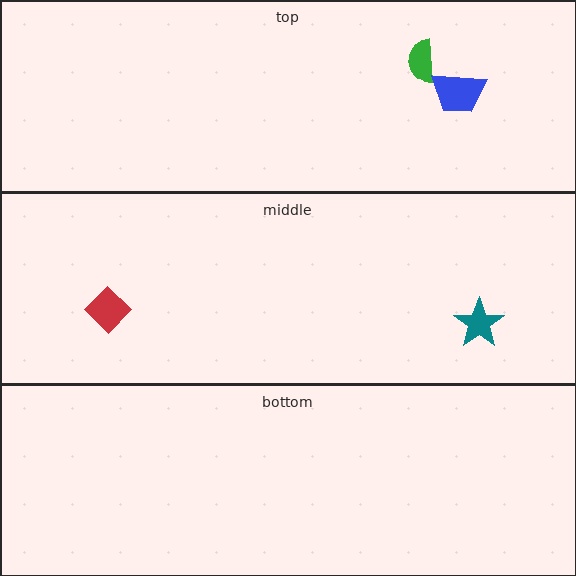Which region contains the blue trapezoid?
The top region.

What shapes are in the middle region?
The red diamond, the teal star.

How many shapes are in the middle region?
2.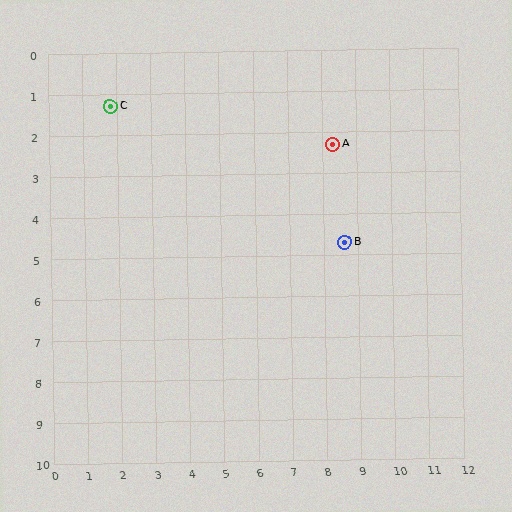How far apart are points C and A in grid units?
Points C and A are about 6.6 grid units apart.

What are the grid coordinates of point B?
Point B is at approximately (8.6, 4.7).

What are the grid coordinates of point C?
Point C is at approximately (1.8, 1.3).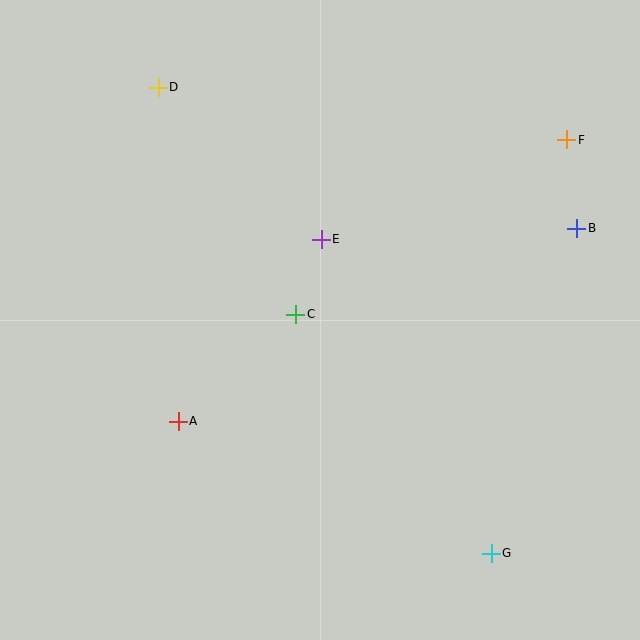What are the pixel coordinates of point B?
Point B is at (577, 228).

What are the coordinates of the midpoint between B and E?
The midpoint between B and E is at (449, 234).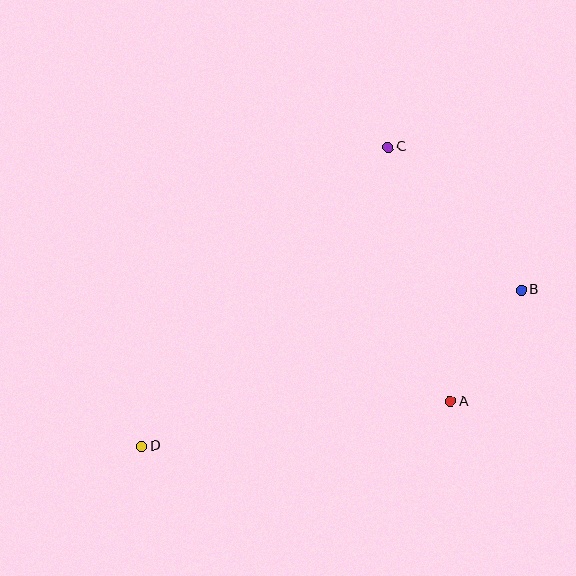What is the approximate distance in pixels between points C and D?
The distance between C and D is approximately 387 pixels.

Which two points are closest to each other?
Points A and B are closest to each other.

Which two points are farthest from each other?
Points B and D are farthest from each other.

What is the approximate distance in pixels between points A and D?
The distance between A and D is approximately 311 pixels.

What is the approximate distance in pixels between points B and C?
The distance between B and C is approximately 195 pixels.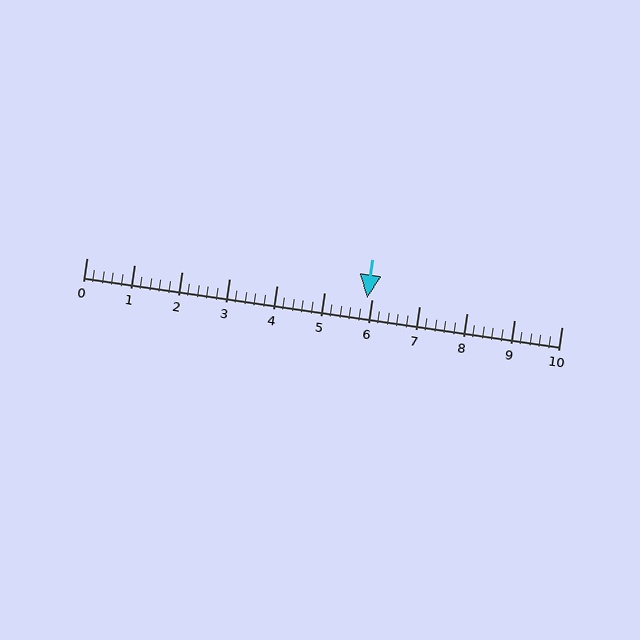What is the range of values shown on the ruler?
The ruler shows values from 0 to 10.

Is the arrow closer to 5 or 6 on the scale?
The arrow is closer to 6.